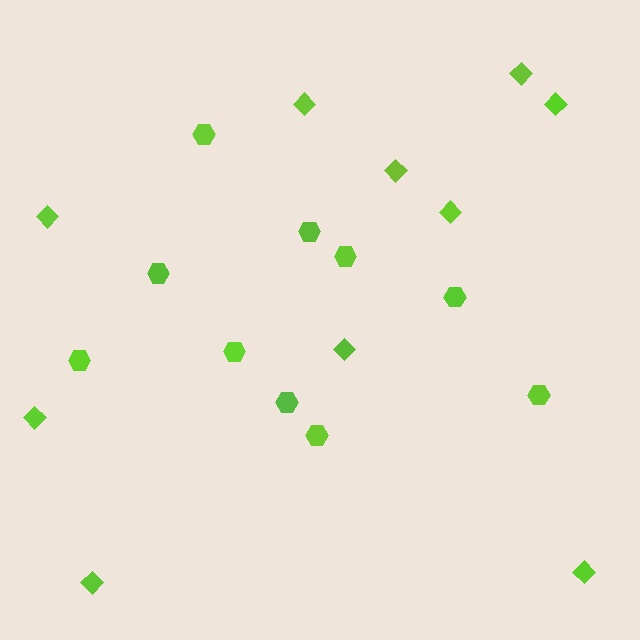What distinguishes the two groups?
There are 2 groups: one group of hexagons (10) and one group of diamonds (10).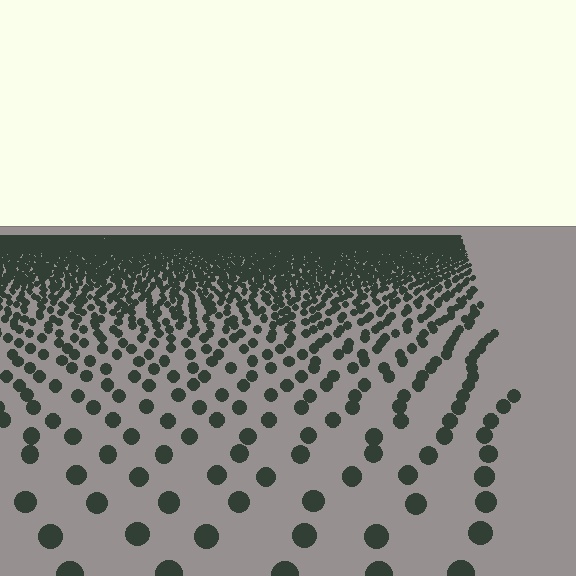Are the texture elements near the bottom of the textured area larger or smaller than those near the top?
Larger. Near the bottom, elements are closer to the viewer and appear at a bigger on-screen size.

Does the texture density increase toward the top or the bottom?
Density increases toward the top.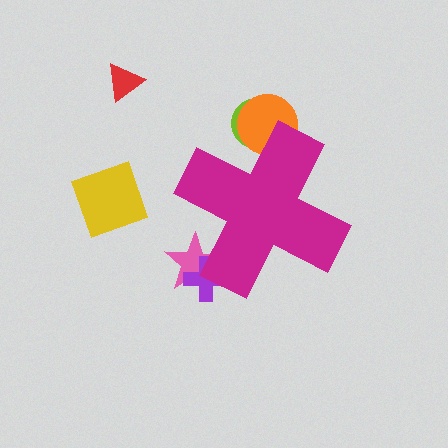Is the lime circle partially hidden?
Yes, the lime circle is partially hidden behind the magenta cross.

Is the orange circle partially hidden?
Yes, the orange circle is partially hidden behind the magenta cross.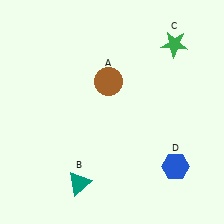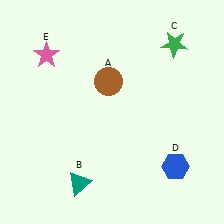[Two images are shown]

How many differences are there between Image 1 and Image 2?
There is 1 difference between the two images.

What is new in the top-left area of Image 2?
A pink star (E) was added in the top-left area of Image 2.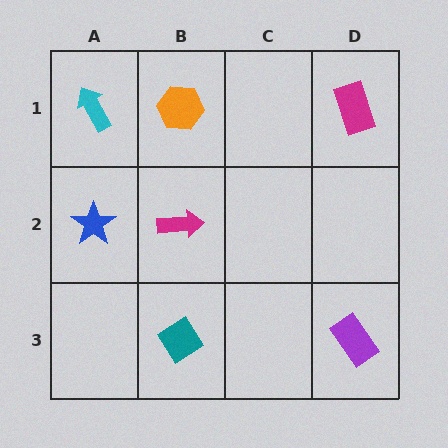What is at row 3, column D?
A purple rectangle.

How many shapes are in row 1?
3 shapes.